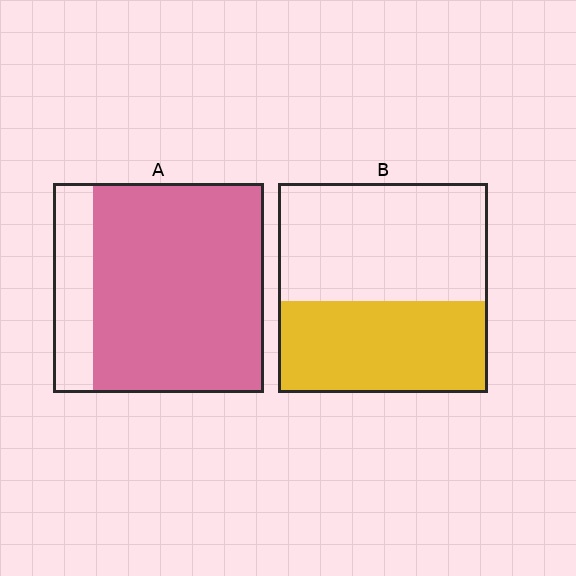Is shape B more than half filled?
No.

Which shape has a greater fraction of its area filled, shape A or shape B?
Shape A.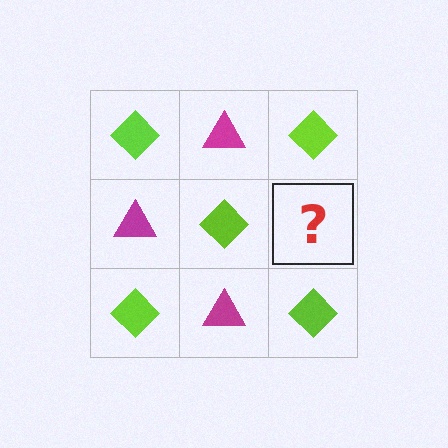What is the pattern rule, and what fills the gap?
The rule is that it alternates lime diamond and magenta triangle in a checkerboard pattern. The gap should be filled with a magenta triangle.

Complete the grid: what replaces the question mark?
The question mark should be replaced with a magenta triangle.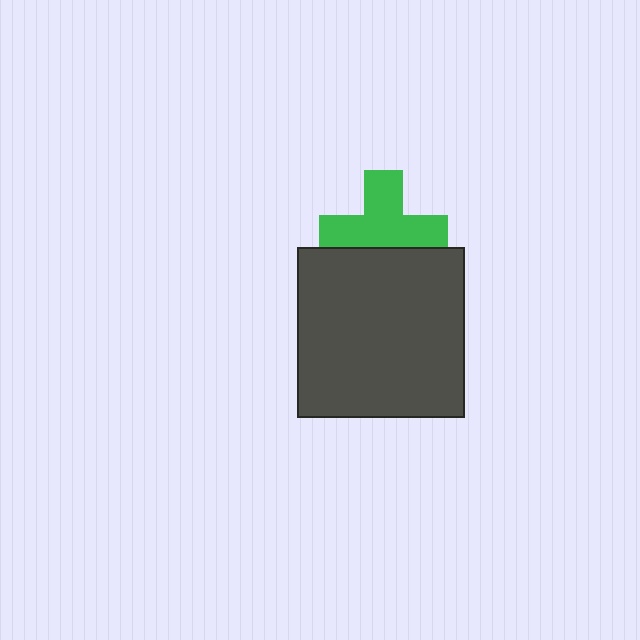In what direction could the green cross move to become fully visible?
The green cross could move up. That would shift it out from behind the dark gray rectangle entirely.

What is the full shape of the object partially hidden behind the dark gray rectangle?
The partially hidden object is a green cross.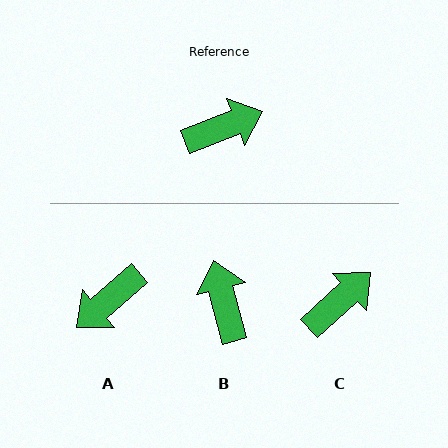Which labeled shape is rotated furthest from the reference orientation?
A, about 161 degrees away.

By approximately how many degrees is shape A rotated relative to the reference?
Approximately 161 degrees clockwise.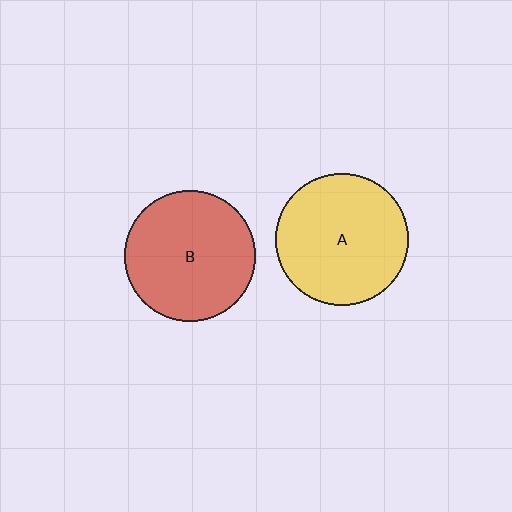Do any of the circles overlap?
No, none of the circles overlap.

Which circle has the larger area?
Circle A (yellow).